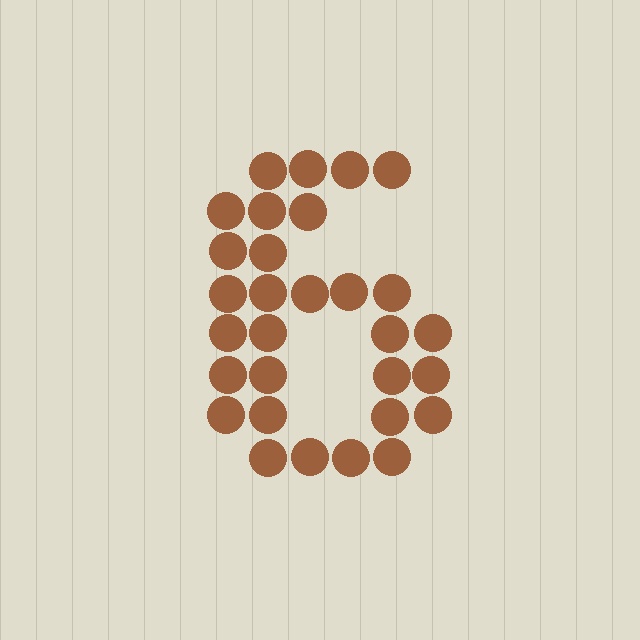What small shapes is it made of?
It is made of small circles.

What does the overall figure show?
The overall figure shows the digit 6.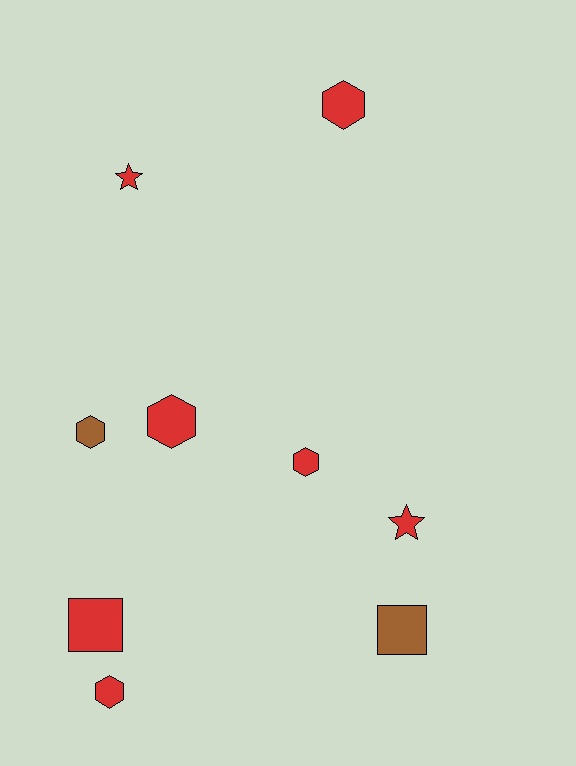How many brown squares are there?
There is 1 brown square.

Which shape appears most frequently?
Hexagon, with 5 objects.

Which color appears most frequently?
Red, with 7 objects.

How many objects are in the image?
There are 9 objects.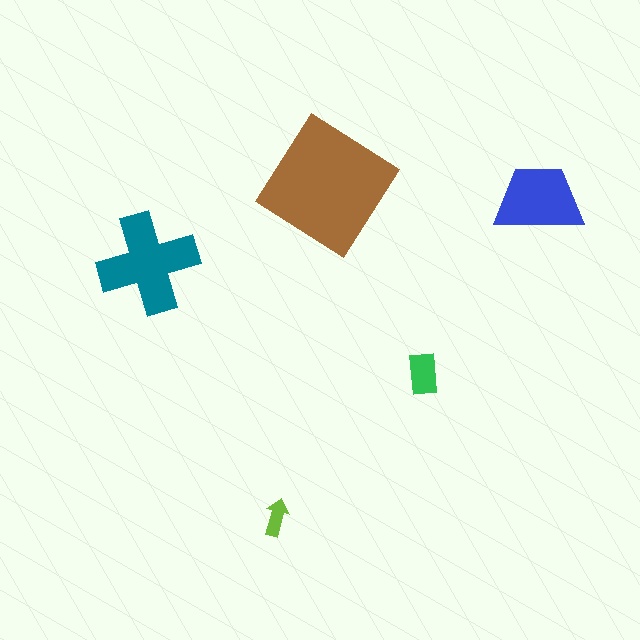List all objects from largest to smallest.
The brown diamond, the teal cross, the blue trapezoid, the green rectangle, the lime arrow.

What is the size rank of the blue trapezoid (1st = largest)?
3rd.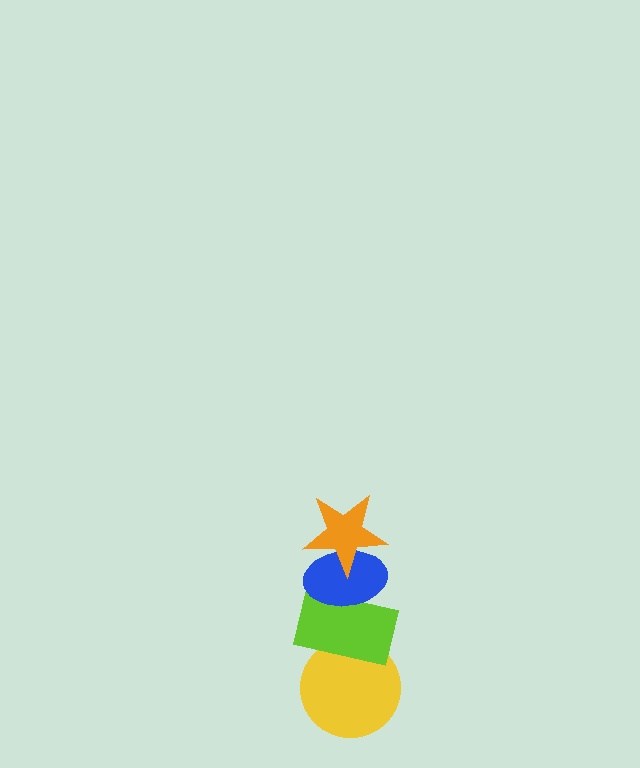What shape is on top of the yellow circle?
The lime rectangle is on top of the yellow circle.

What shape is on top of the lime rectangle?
The blue ellipse is on top of the lime rectangle.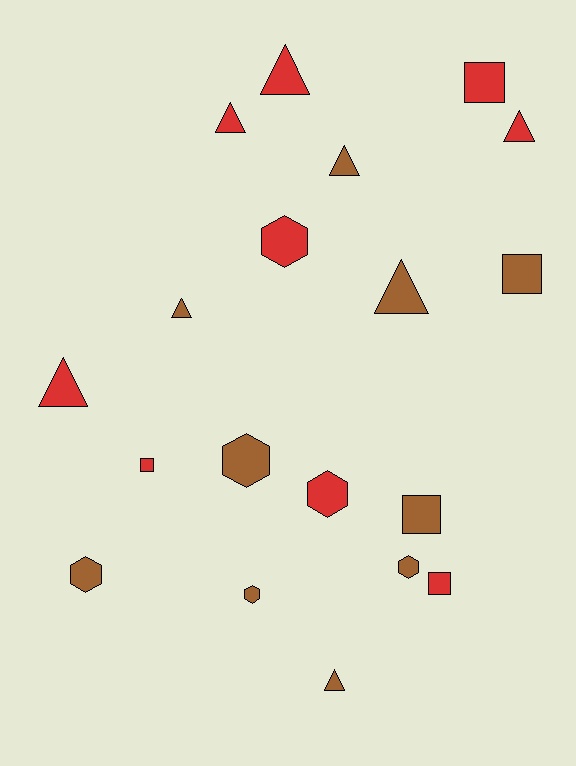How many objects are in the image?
There are 19 objects.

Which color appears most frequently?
Brown, with 10 objects.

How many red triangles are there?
There are 4 red triangles.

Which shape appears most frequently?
Triangle, with 8 objects.